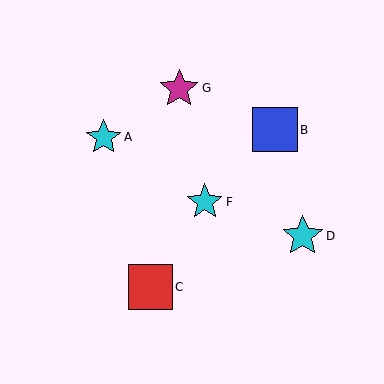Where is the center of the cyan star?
The center of the cyan star is at (205, 202).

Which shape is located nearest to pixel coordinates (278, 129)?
The blue square (labeled B) at (275, 130) is nearest to that location.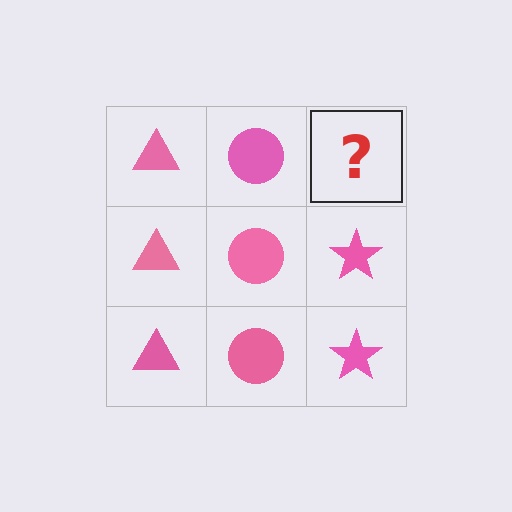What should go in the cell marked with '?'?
The missing cell should contain a pink star.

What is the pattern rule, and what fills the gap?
The rule is that each column has a consistent shape. The gap should be filled with a pink star.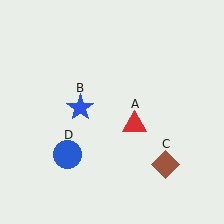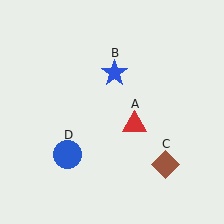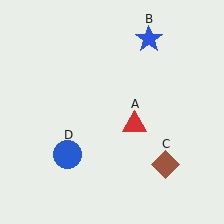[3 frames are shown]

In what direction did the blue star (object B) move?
The blue star (object B) moved up and to the right.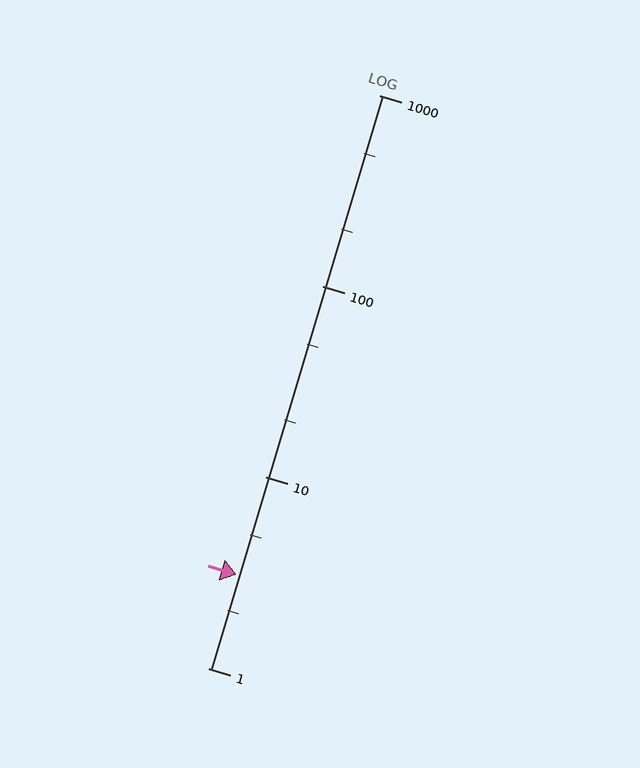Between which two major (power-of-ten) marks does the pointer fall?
The pointer is between 1 and 10.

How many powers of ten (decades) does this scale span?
The scale spans 3 decades, from 1 to 1000.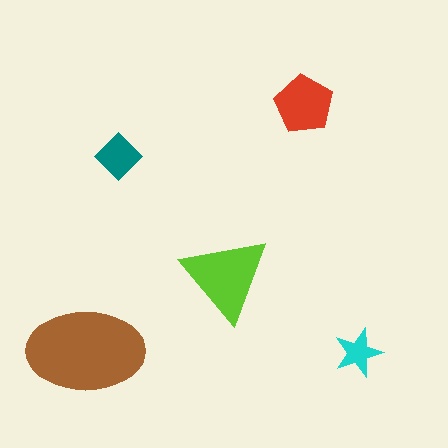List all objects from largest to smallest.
The brown ellipse, the lime triangle, the red pentagon, the teal diamond, the cyan star.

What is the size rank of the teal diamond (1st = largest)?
4th.